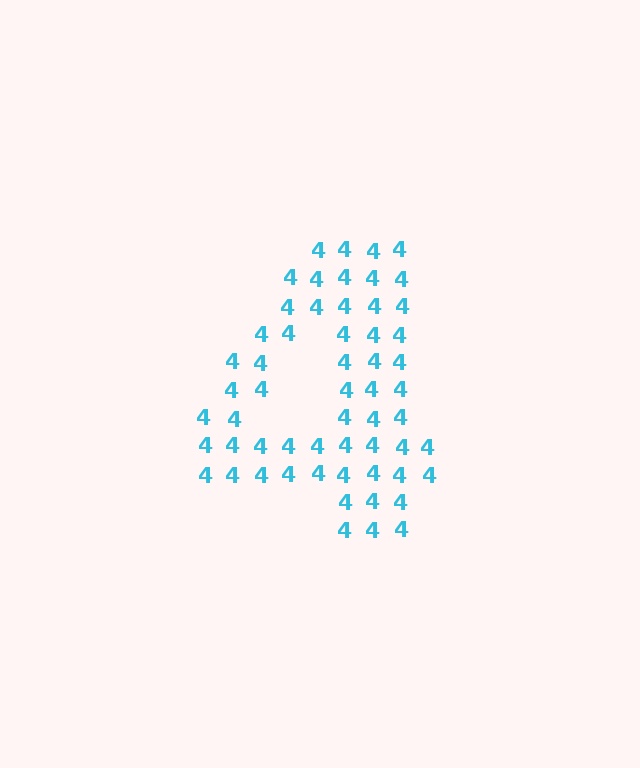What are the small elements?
The small elements are digit 4's.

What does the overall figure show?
The overall figure shows the digit 4.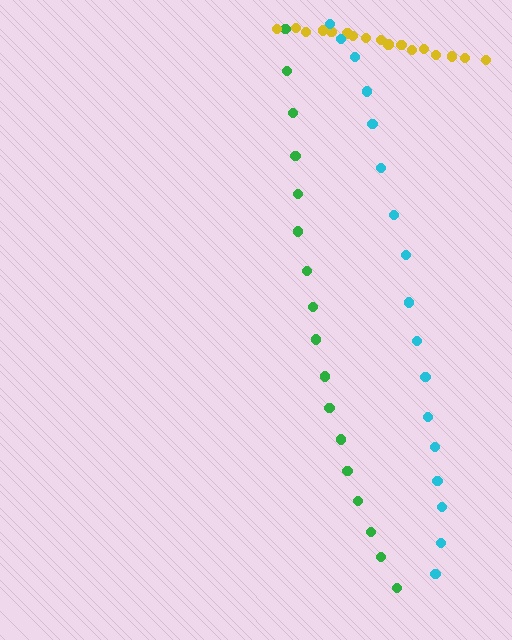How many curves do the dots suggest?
There are 3 distinct paths.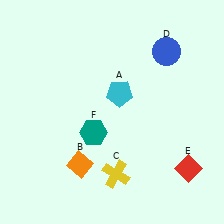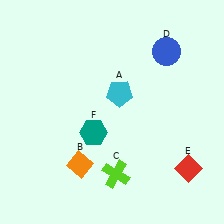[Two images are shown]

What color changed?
The cross (C) changed from yellow in Image 1 to lime in Image 2.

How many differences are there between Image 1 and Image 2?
There is 1 difference between the two images.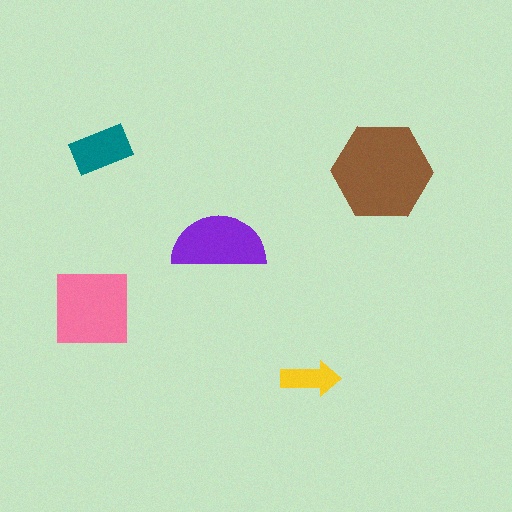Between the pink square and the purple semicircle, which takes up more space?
The pink square.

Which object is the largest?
The brown hexagon.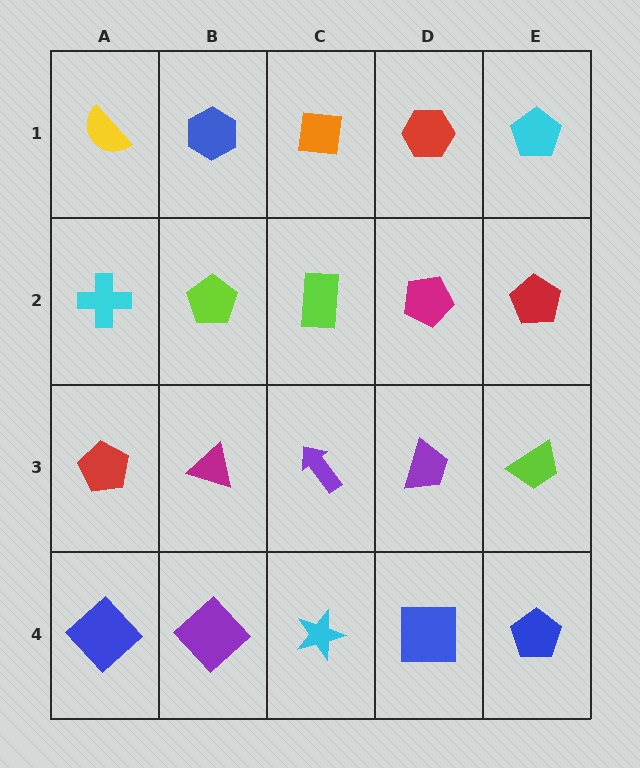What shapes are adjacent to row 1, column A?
A cyan cross (row 2, column A), a blue hexagon (row 1, column B).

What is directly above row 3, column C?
A lime rectangle.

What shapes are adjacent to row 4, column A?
A red pentagon (row 3, column A), a purple diamond (row 4, column B).